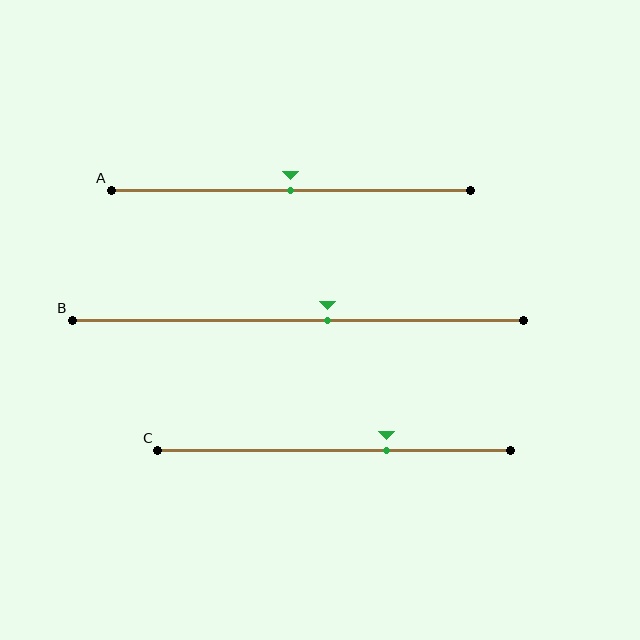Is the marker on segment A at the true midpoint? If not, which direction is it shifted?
Yes, the marker on segment A is at the true midpoint.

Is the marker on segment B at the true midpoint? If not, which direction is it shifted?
No, the marker on segment B is shifted to the right by about 7% of the segment length.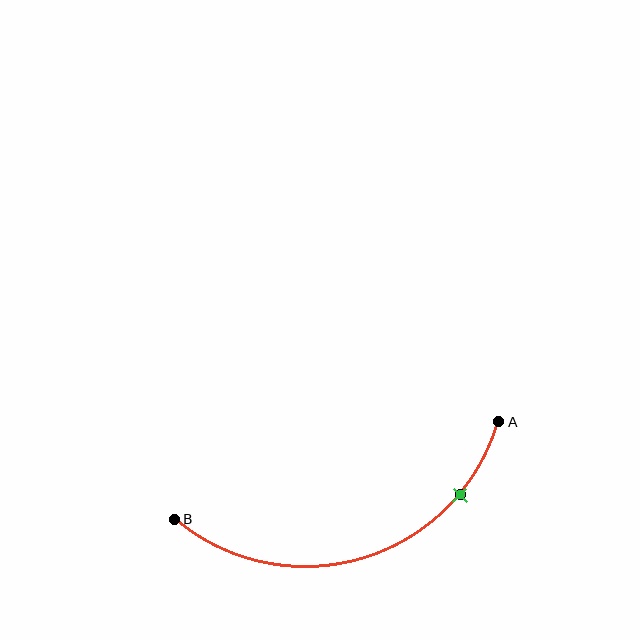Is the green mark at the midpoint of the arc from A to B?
No. The green mark lies on the arc but is closer to endpoint A. The arc midpoint would be at the point on the curve equidistant along the arc from both A and B.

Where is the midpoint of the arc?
The arc midpoint is the point on the curve farthest from the straight line joining A and B. It sits below that line.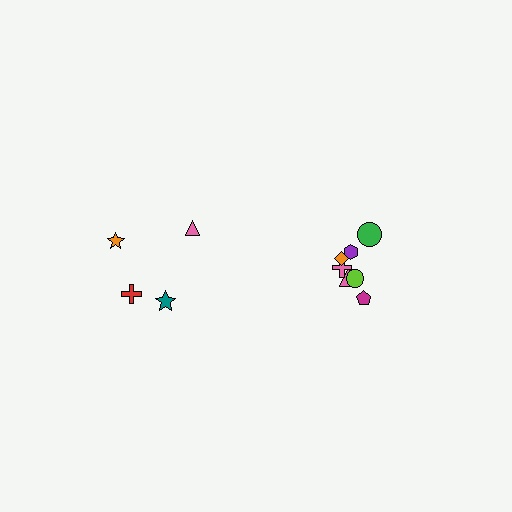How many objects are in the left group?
There are 4 objects.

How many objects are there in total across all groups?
There are 11 objects.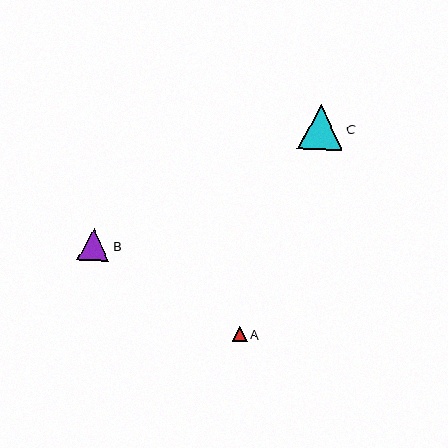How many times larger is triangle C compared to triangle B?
Triangle C is approximately 1.4 times the size of triangle B.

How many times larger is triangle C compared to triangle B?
Triangle C is approximately 1.4 times the size of triangle B.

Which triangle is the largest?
Triangle C is the largest with a size of approximately 45 pixels.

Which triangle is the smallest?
Triangle A is the smallest with a size of approximately 15 pixels.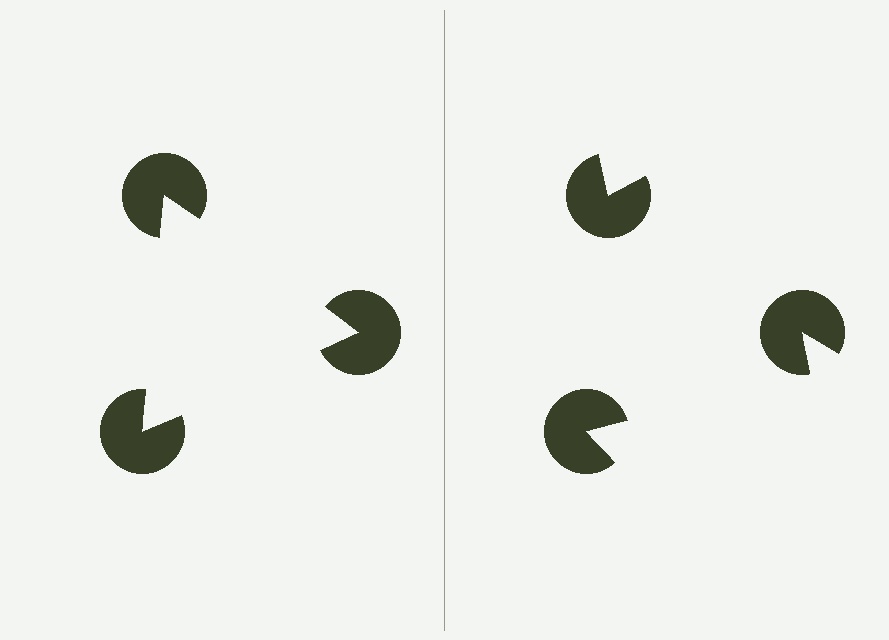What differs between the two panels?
The pac-man discs are positioned identically on both sides; only the wedge orientations differ. On the left they align to a triangle; on the right they are misaligned.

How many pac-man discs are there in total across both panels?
6 — 3 on each side.